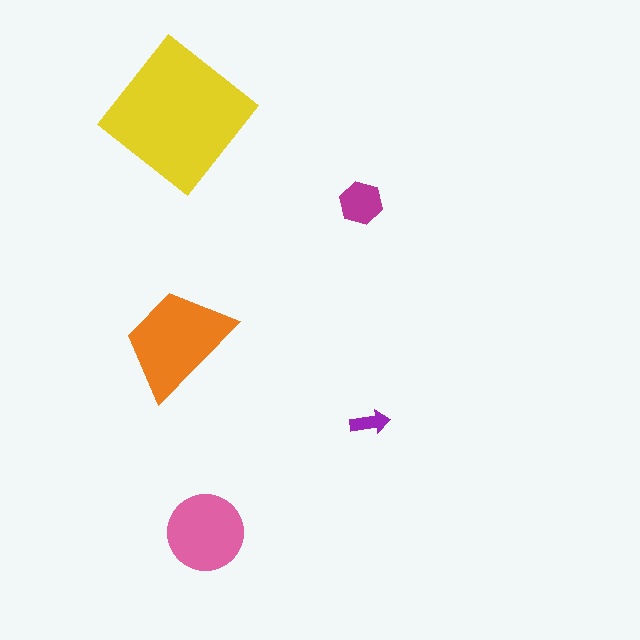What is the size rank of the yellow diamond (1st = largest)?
1st.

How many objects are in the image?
There are 5 objects in the image.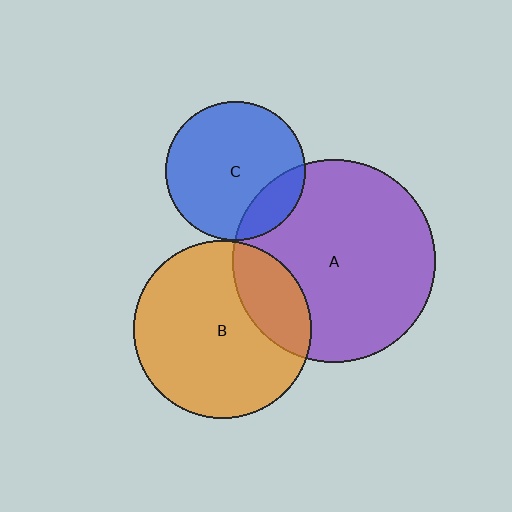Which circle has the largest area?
Circle A (purple).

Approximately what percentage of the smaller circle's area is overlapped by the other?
Approximately 20%.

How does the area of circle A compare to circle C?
Approximately 2.1 times.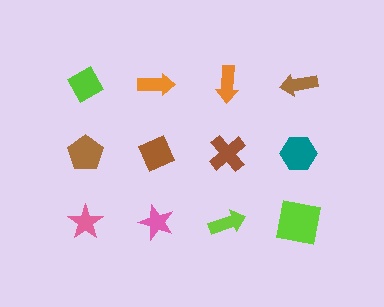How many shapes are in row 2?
4 shapes.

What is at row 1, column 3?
An orange arrow.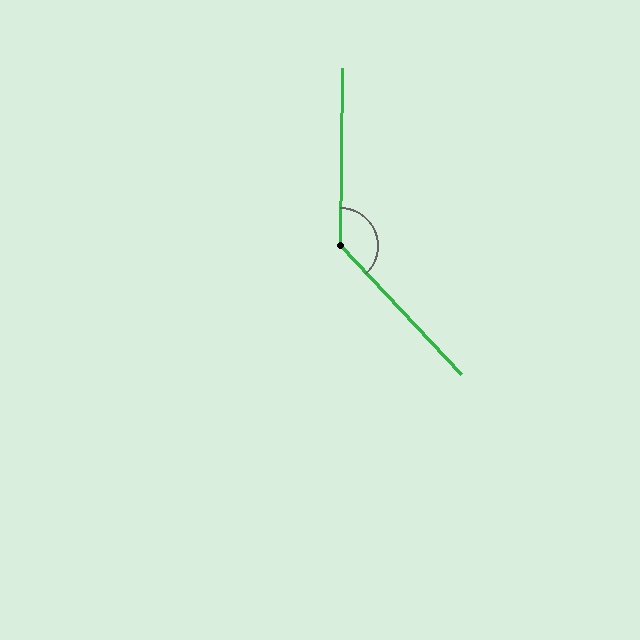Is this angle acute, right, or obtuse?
It is obtuse.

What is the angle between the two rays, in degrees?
Approximately 136 degrees.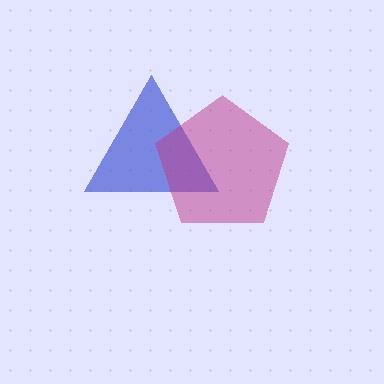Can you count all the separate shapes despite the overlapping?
Yes, there are 2 separate shapes.